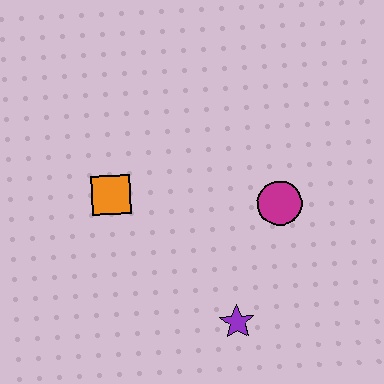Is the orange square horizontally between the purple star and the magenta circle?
No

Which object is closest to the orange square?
The magenta circle is closest to the orange square.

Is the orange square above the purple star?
Yes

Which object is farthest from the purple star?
The orange square is farthest from the purple star.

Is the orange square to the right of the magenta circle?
No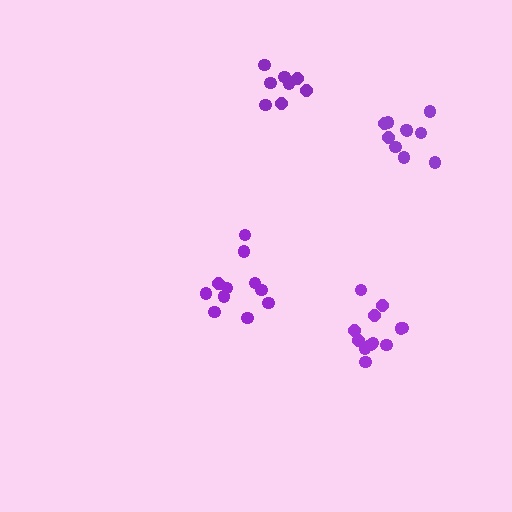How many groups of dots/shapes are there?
There are 4 groups.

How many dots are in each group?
Group 1: 12 dots, Group 2: 8 dots, Group 3: 11 dots, Group 4: 10 dots (41 total).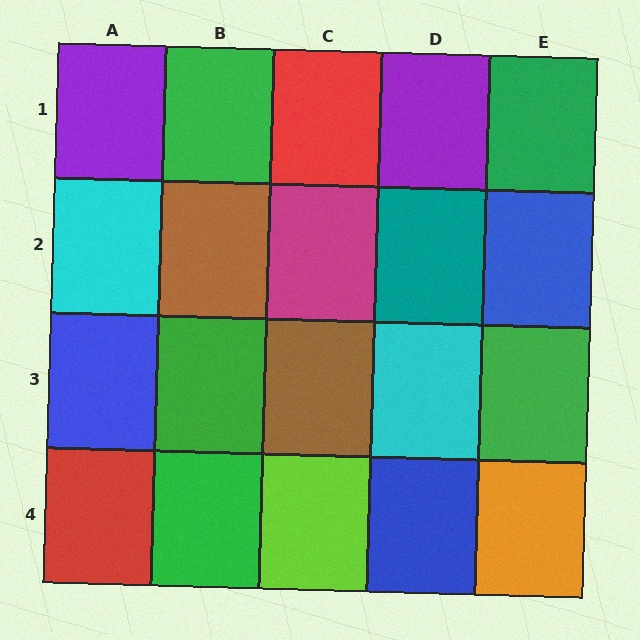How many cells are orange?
1 cell is orange.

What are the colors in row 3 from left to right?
Blue, green, brown, cyan, green.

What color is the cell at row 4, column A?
Red.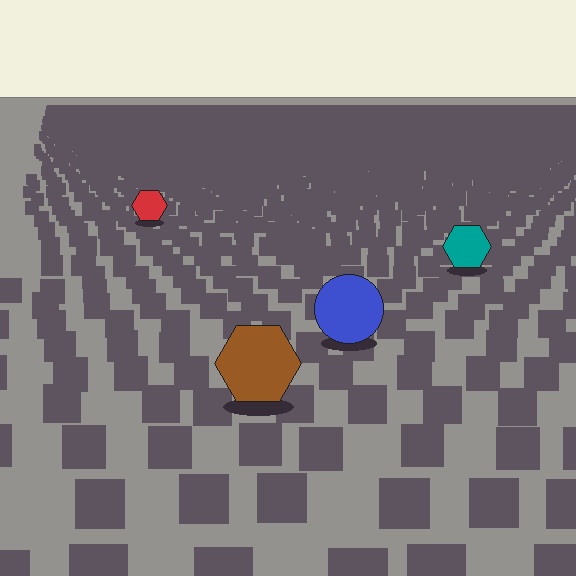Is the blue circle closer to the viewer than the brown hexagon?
No. The brown hexagon is closer — you can tell from the texture gradient: the ground texture is coarser near it.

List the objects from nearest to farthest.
From nearest to farthest: the brown hexagon, the blue circle, the teal hexagon, the red hexagon.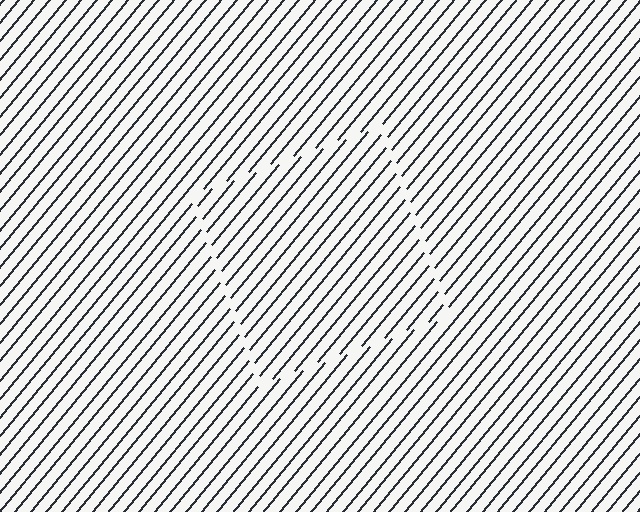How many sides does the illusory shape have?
4 sides — the line-ends trace a square.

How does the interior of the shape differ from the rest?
The interior of the shape contains the same grating, shifted by half a period — the contour is defined by the phase discontinuity where line-ends from the inner and outer gratings abut.